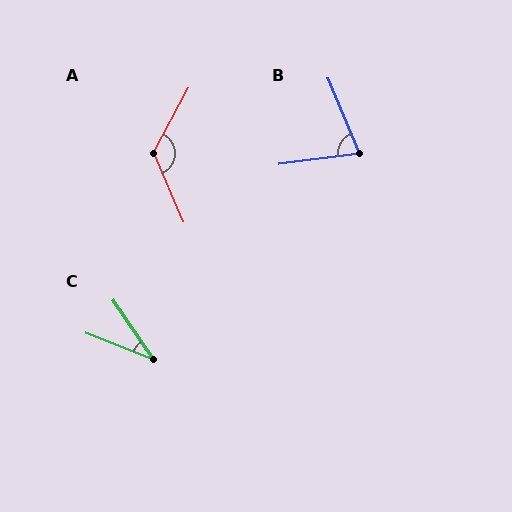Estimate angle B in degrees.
Approximately 75 degrees.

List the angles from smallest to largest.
C (34°), B (75°), A (129°).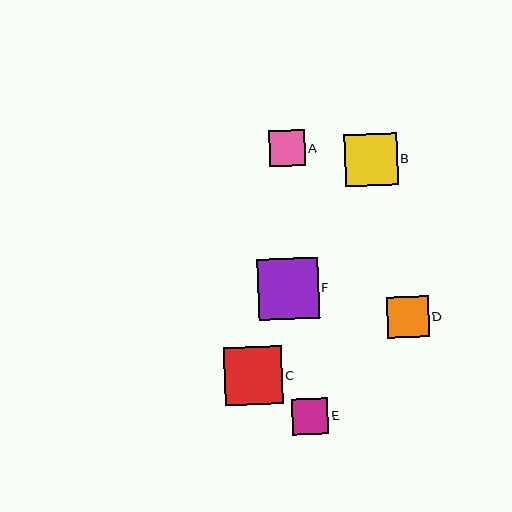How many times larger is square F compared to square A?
Square F is approximately 1.7 times the size of square A.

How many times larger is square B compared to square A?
Square B is approximately 1.5 times the size of square A.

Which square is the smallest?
Square A is the smallest with a size of approximately 36 pixels.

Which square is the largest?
Square F is the largest with a size of approximately 60 pixels.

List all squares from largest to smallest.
From largest to smallest: F, C, B, D, E, A.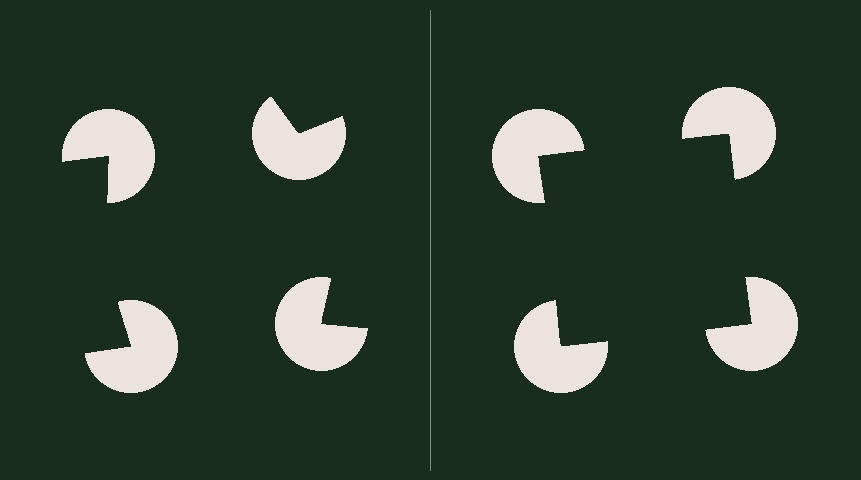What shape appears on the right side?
An illusory square.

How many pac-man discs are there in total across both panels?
8 — 4 on each side.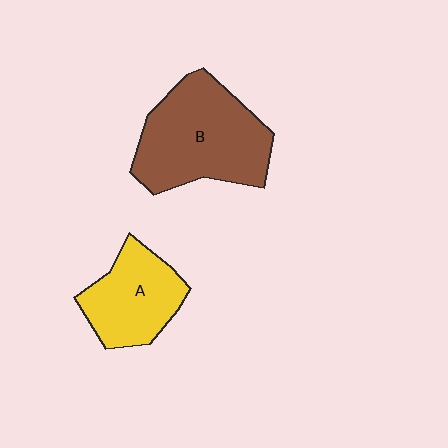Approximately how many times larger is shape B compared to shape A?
Approximately 1.5 times.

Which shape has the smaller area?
Shape A (yellow).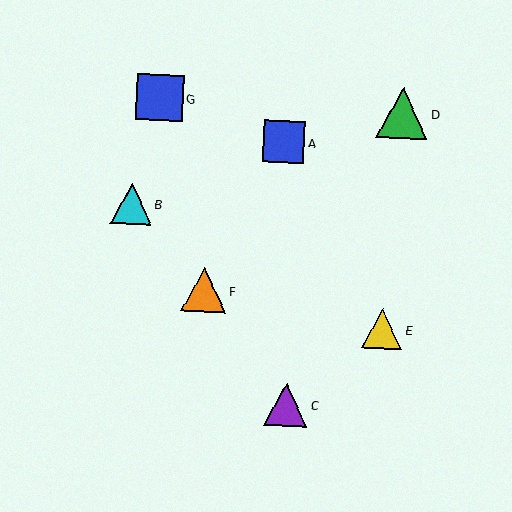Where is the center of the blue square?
The center of the blue square is at (284, 142).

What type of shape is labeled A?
Shape A is a blue square.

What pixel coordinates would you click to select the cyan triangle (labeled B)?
Click at (131, 204) to select the cyan triangle B.